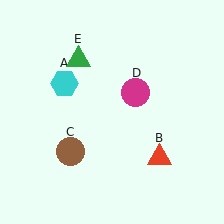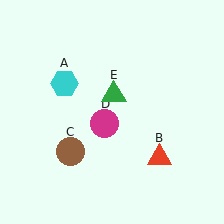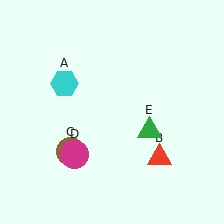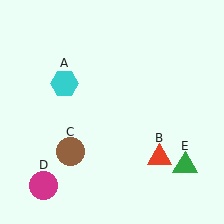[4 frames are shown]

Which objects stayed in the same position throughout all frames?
Cyan hexagon (object A) and red triangle (object B) and brown circle (object C) remained stationary.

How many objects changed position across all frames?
2 objects changed position: magenta circle (object D), green triangle (object E).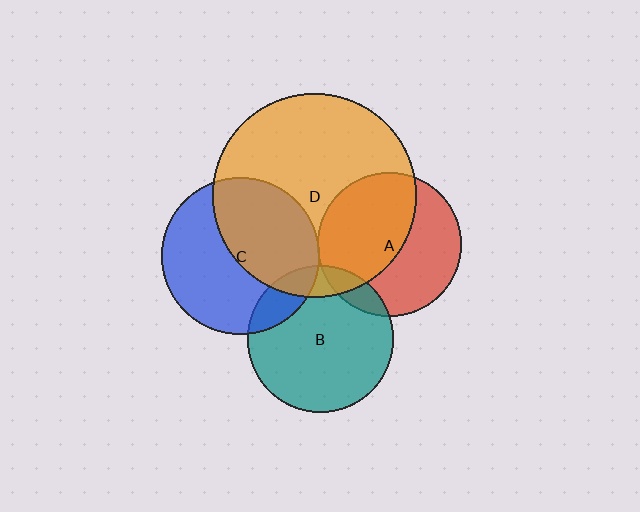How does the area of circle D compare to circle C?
Approximately 1.7 times.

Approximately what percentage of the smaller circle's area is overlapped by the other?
Approximately 5%.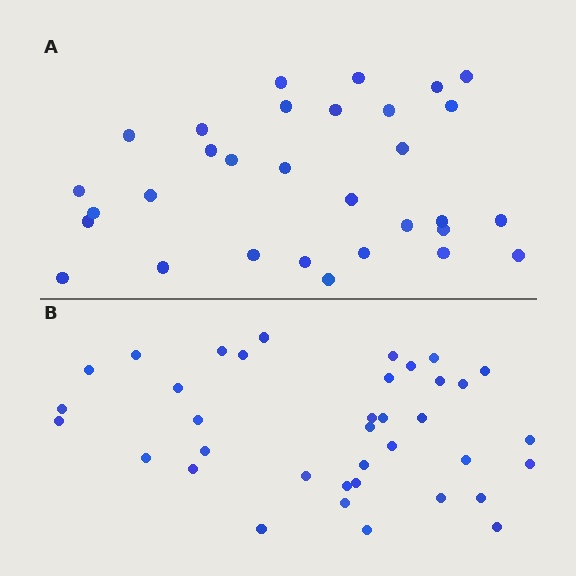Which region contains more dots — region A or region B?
Region B (the bottom region) has more dots.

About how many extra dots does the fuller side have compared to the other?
Region B has about 6 more dots than region A.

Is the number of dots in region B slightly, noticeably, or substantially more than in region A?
Region B has only slightly more — the two regions are fairly close. The ratio is roughly 1.2 to 1.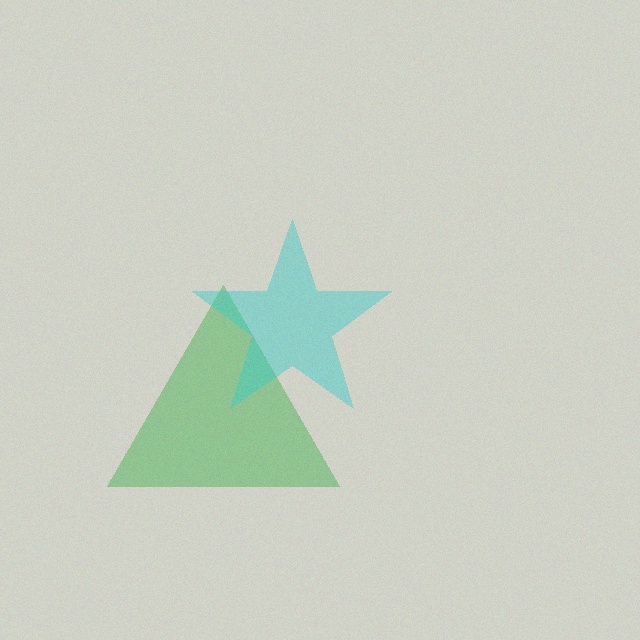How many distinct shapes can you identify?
There are 2 distinct shapes: a green triangle, a cyan star.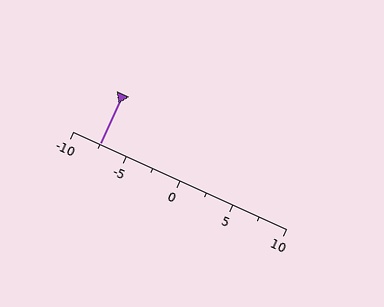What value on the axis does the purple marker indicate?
The marker indicates approximately -7.5.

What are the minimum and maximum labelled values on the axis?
The axis runs from -10 to 10.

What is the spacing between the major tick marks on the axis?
The major ticks are spaced 5 apart.